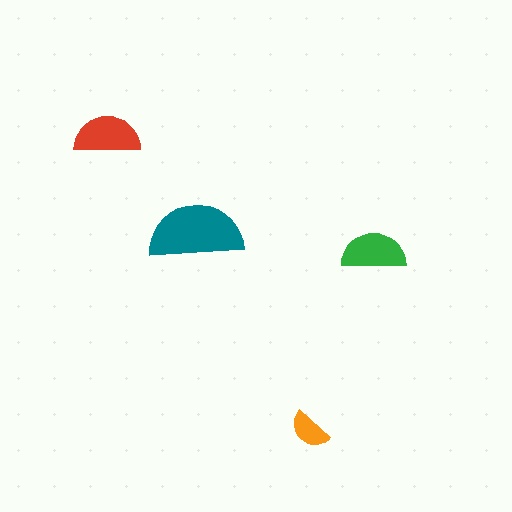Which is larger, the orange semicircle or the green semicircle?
The green one.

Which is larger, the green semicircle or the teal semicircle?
The teal one.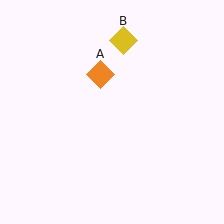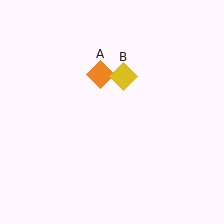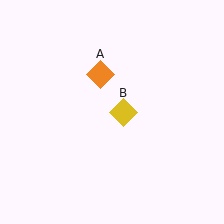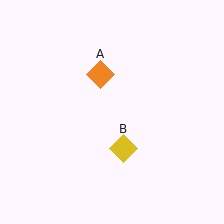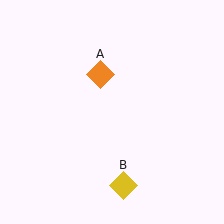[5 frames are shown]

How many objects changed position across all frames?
1 object changed position: yellow diamond (object B).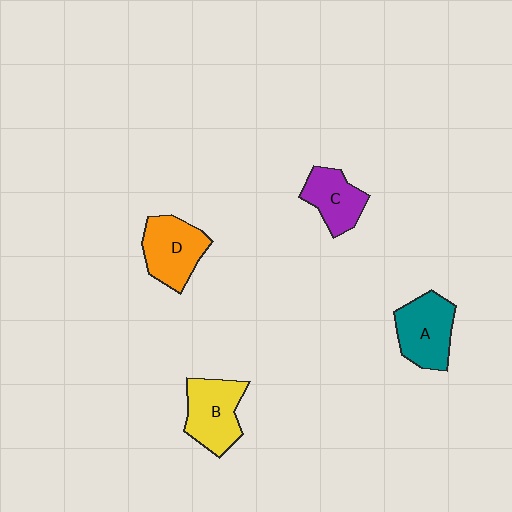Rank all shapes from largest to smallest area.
From largest to smallest: A (teal), B (yellow), D (orange), C (purple).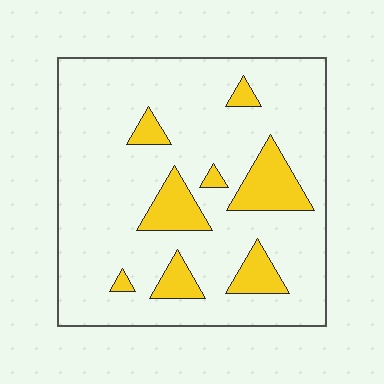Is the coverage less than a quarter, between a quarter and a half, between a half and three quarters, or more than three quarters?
Less than a quarter.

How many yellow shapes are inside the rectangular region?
8.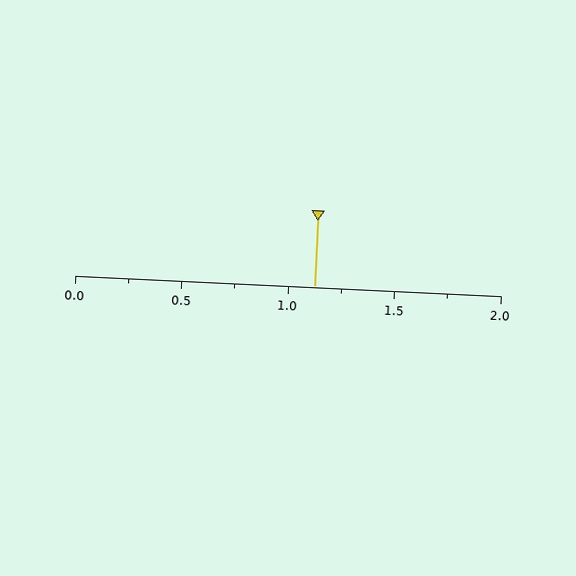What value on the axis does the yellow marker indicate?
The marker indicates approximately 1.12.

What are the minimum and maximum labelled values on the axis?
The axis runs from 0.0 to 2.0.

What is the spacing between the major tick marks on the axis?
The major ticks are spaced 0.5 apart.